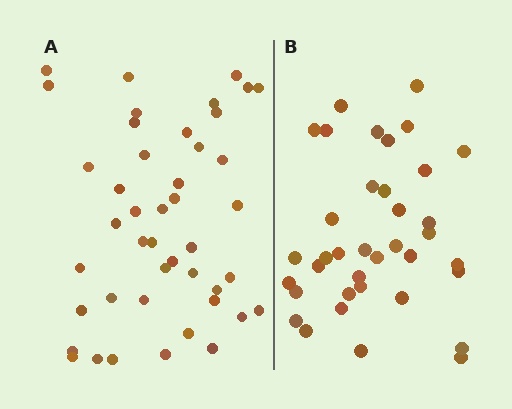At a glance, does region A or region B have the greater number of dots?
Region A (the left region) has more dots.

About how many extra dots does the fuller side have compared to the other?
Region A has roughly 8 or so more dots than region B.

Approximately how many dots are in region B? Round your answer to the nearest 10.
About 40 dots. (The exact count is 37, which rounds to 40.)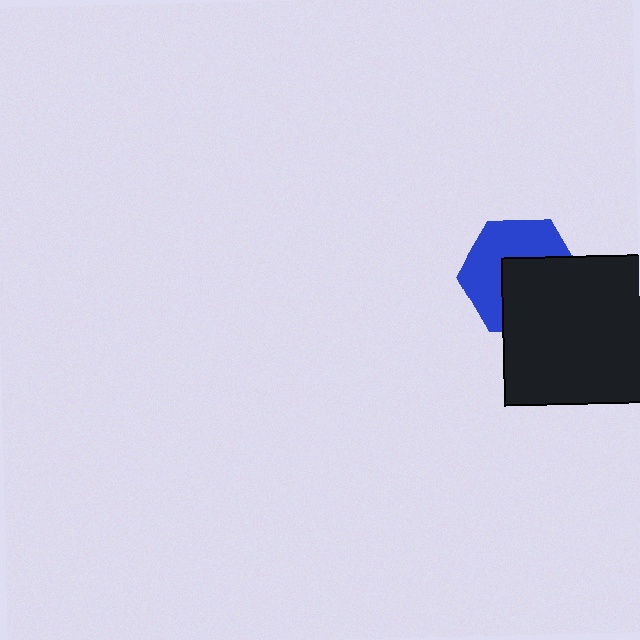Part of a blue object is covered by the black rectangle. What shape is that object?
It is a hexagon.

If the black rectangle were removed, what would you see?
You would see the complete blue hexagon.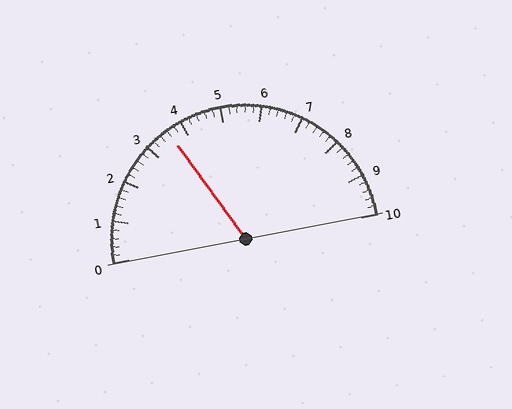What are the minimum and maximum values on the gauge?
The gauge ranges from 0 to 10.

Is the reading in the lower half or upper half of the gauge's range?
The reading is in the lower half of the range (0 to 10).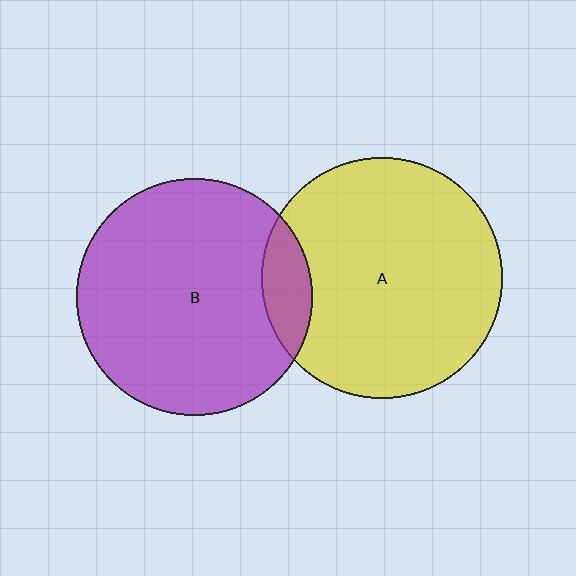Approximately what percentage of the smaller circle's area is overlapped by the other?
Approximately 10%.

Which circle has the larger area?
Circle A (yellow).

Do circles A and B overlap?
Yes.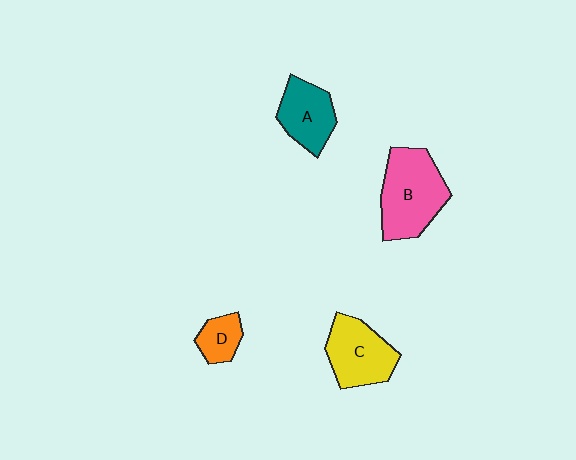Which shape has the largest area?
Shape B (pink).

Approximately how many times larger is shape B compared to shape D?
Approximately 2.7 times.